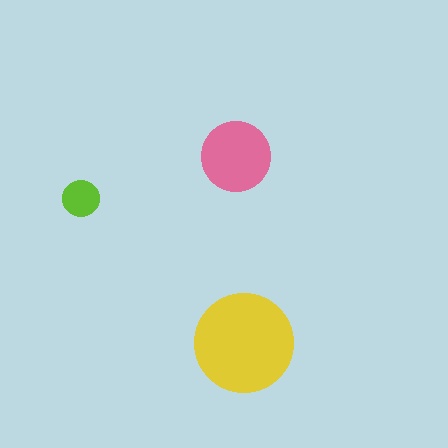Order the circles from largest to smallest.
the yellow one, the pink one, the lime one.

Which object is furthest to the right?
The yellow circle is rightmost.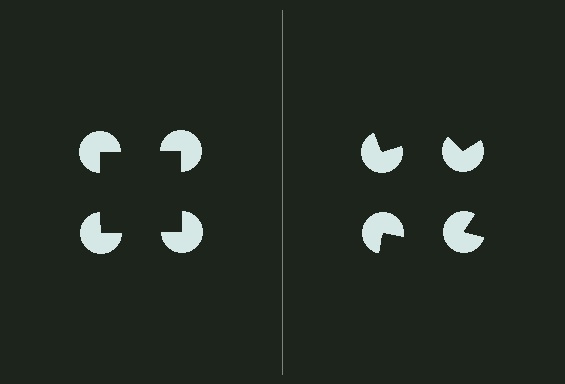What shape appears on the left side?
An illusory square.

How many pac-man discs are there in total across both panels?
8 — 4 on each side.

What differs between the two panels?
The pac-man discs are positioned identically on both sides; only the wedge orientations differ. On the left they align to a square; on the right they are misaligned.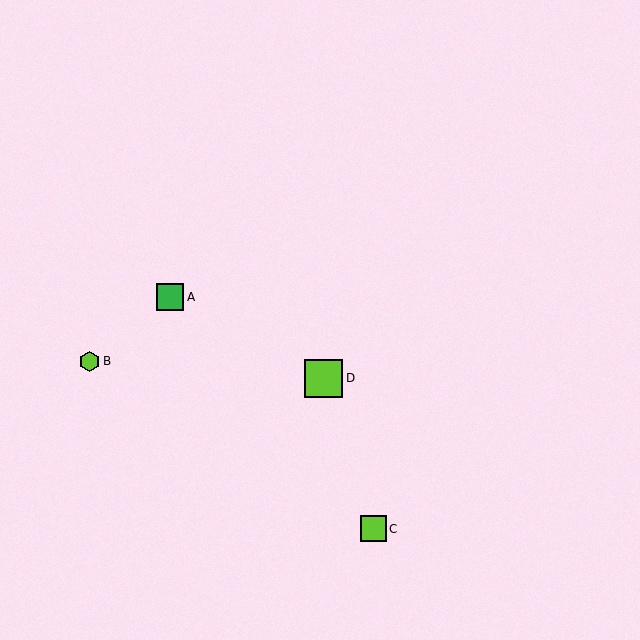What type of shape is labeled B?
Shape B is a lime hexagon.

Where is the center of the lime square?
The center of the lime square is at (374, 529).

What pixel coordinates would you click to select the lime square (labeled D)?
Click at (324, 378) to select the lime square D.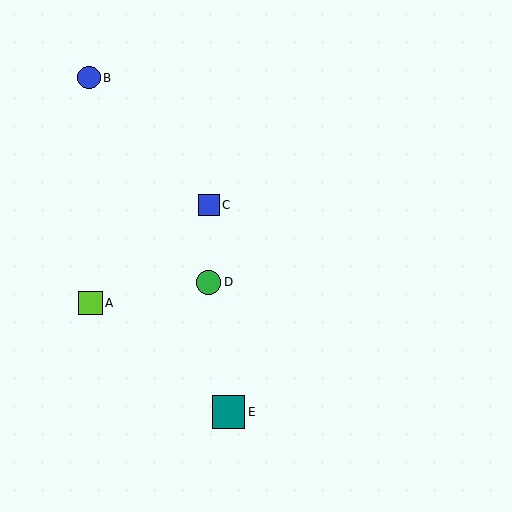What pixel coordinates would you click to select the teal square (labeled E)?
Click at (228, 412) to select the teal square E.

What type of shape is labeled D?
Shape D is a green circle.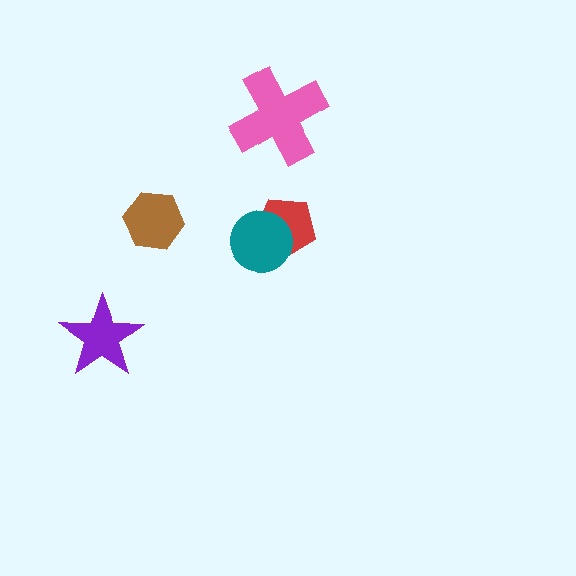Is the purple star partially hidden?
No, no other shape covers it.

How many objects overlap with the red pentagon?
1 object overlaps with the red pentagon.